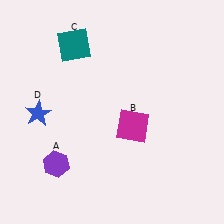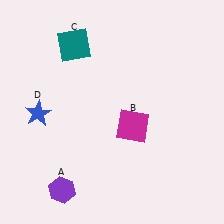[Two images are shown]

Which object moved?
The purple hexagon (A) moved down.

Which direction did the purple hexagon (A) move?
The purple hexagon (A) moved down.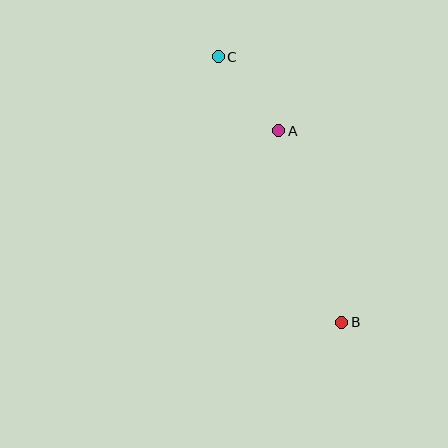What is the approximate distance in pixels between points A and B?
The distance between A and B is approximately 201 pixels.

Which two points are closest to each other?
Points A and C are closest to each other.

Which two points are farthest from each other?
Points B and C are farthest from each other.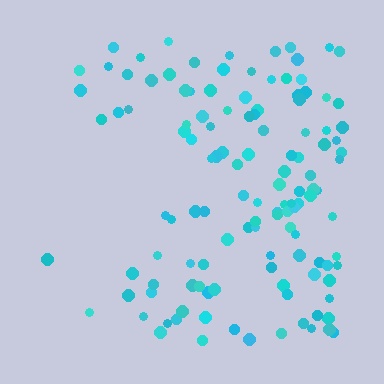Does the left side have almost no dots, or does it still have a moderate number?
Still a moderate number, just noticeably fewer than the right.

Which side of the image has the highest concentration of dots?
The right.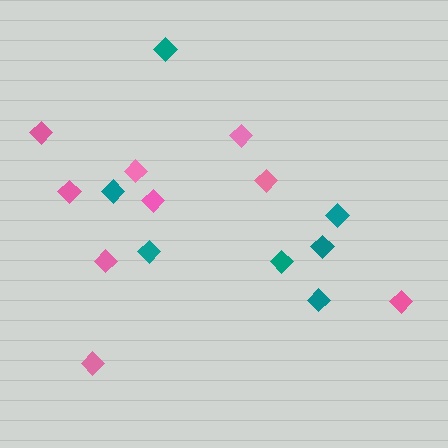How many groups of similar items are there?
There are 2 groups: one group of teal diamonds (7) and one group of pink diamonds (9).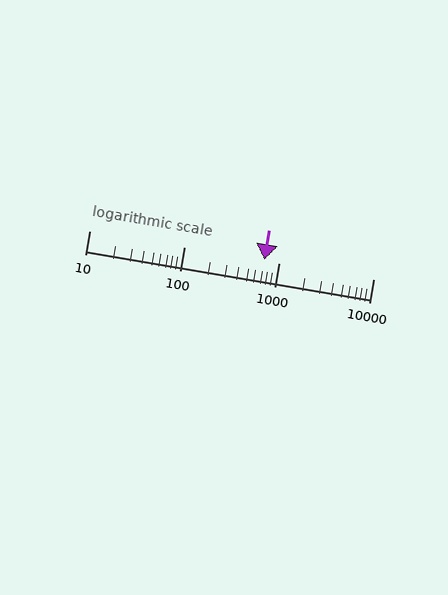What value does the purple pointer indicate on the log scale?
The pointer indicates approximately 710.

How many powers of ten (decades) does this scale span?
The scale spans 3 decades, from 10 to 10000.